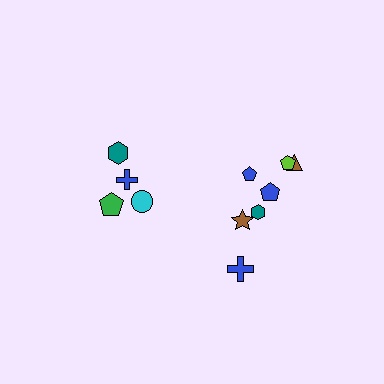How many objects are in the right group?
There are 7 objects.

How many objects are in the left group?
There are 4 objects.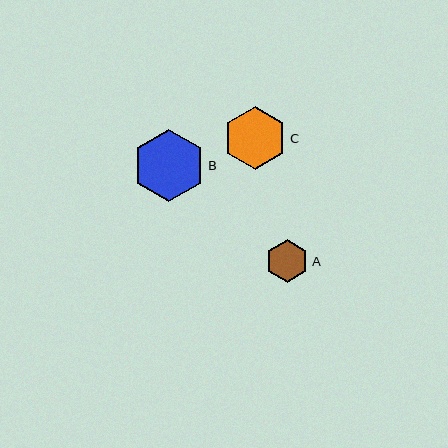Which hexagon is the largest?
Hexagon B is the largest with a size of approximately 73 pixels.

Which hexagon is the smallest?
Hexagon A is the smallest with a size of approximately 43 pixels.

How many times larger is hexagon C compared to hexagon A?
Hexagon C is approximately 1.5 times the size of hexagon A.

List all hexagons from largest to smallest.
From largest to smallest: B, C, A.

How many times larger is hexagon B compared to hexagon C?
Hexagon B is approximately 1.2 times the size of hexagon C.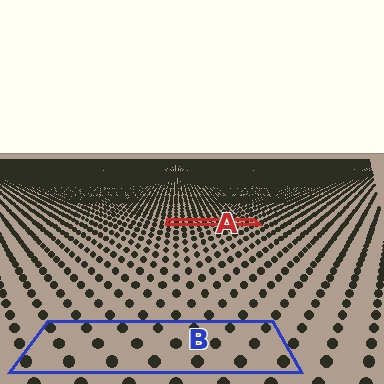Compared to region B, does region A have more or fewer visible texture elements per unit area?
Region A has more texture elements per unit area — they are packed more densely because it is farther away.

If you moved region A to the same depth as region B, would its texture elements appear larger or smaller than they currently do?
They would appear larger. At a closer depth, the same texture elements are projected at a bigger on-screen size.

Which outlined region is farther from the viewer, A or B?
Region A is farther from the viewer — the texture elements inside it appear smaller and more densely packed.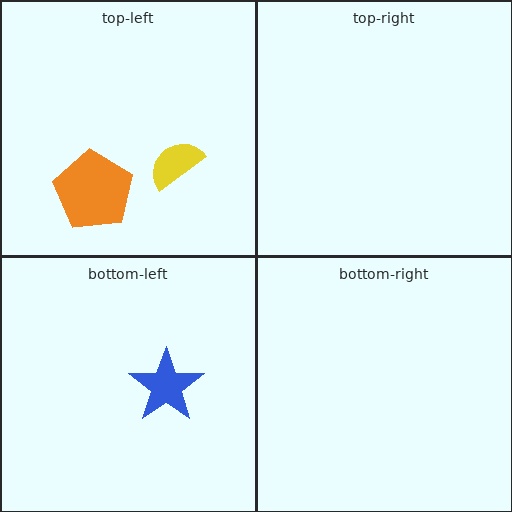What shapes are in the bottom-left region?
The blue star.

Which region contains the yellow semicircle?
The top-left region.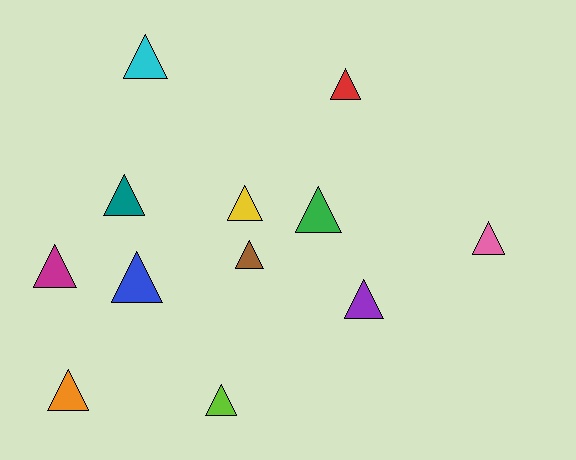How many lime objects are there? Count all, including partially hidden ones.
There is 1 lime object.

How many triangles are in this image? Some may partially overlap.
There are 12 triangles.